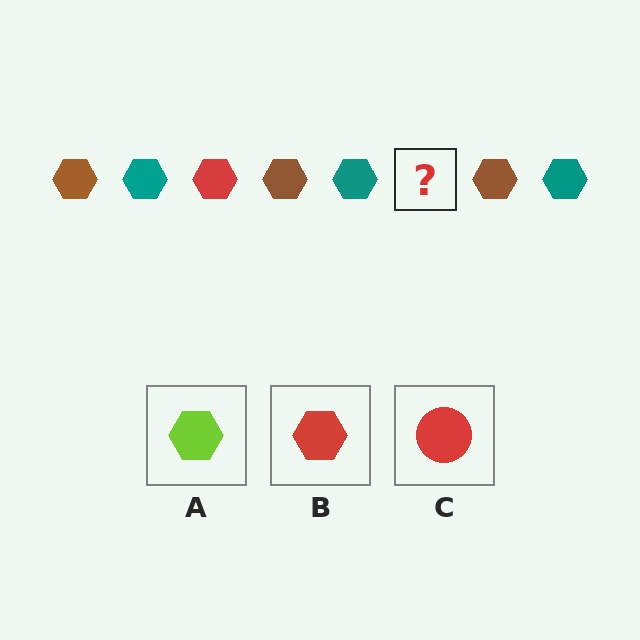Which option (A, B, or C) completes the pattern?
B.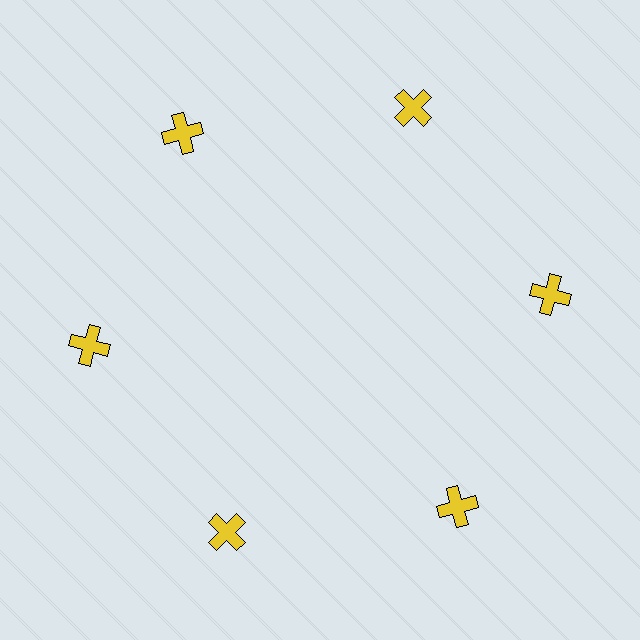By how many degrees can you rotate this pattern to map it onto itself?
The pattern maps onto itself every 60 degrees of rotation.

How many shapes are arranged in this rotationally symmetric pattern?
There are 6 shapes, arranged in 6 groups of 1.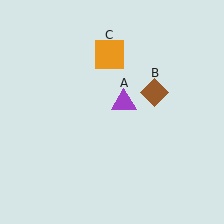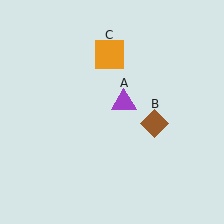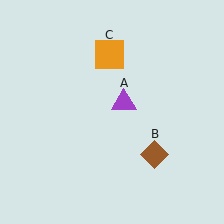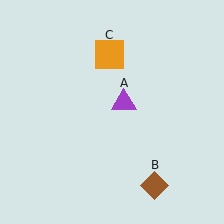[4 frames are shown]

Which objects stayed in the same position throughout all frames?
Purple triangle (object A) and orange square (object C) remained stationary.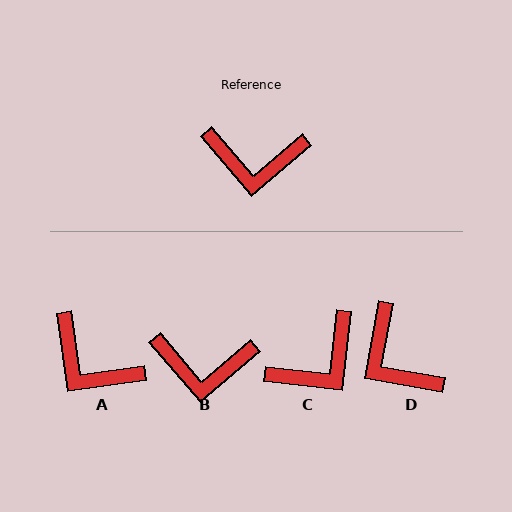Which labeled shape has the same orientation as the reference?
B.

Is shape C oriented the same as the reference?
No, it is off by about 43 degrees.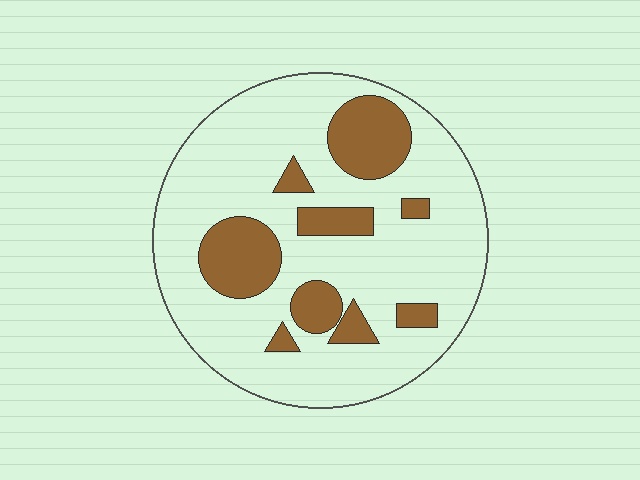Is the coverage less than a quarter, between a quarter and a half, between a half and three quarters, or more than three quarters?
Less than a quarter.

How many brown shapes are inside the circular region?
9.